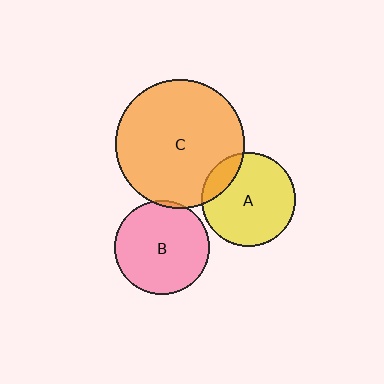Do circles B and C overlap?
Yes.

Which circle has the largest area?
Circle C (orange).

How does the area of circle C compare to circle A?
Approximately 1.9 times.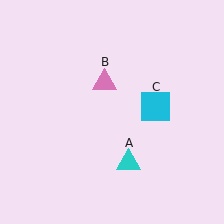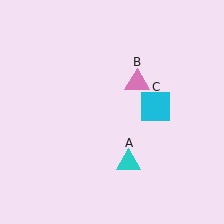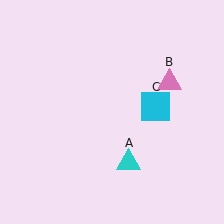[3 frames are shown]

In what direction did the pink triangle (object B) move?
The pink triangle (object B) moved right.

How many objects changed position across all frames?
1 object changed position: pink triangle (object B).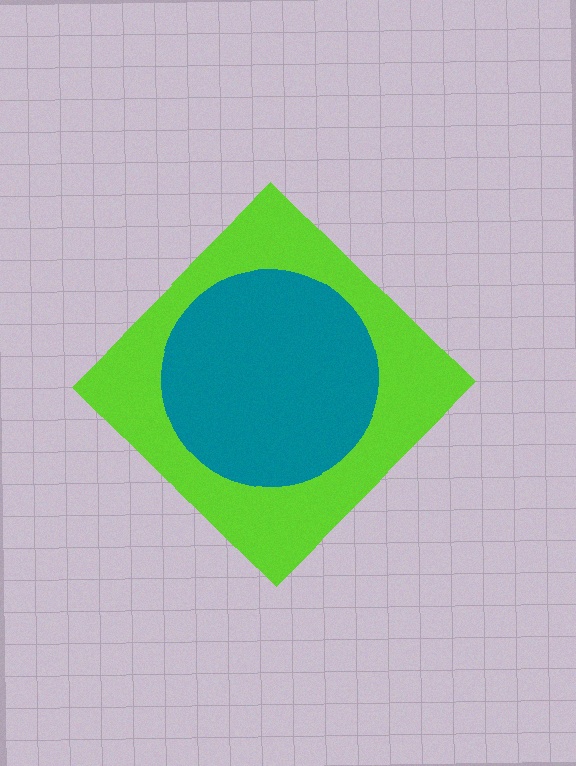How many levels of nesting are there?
2.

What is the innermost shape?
The teal circle.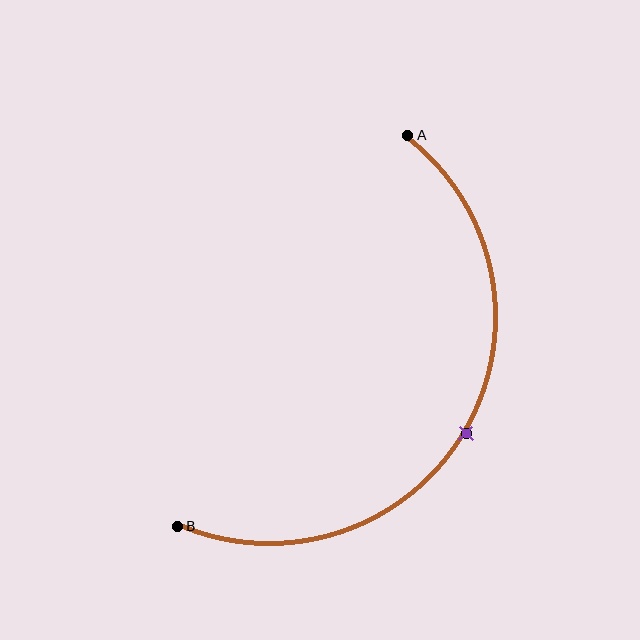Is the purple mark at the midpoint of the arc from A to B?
Yes. The purple mark lies on the arc at equal arc-length from both A and B — it is the arc midpoint.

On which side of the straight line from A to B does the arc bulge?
The arc bulges to the right of the straight line connecting A and B.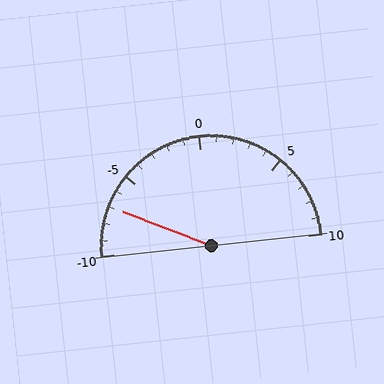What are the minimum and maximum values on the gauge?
The gauge ranges from -10 to 10.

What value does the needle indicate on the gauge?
The needle indicates approximately -7.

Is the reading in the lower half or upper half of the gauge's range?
The reading is in the lower half of the range (-10 to 10).